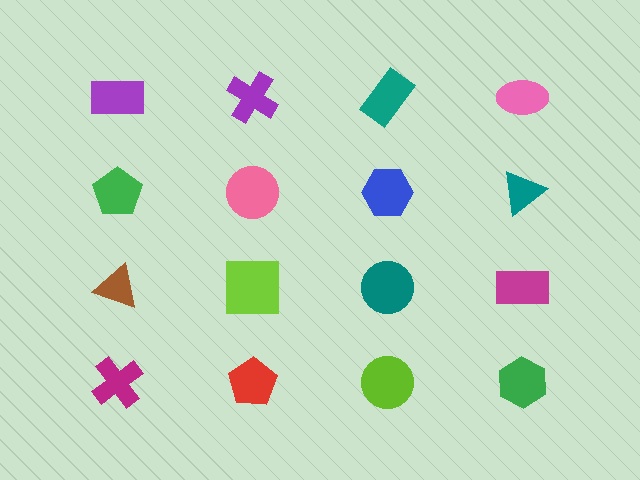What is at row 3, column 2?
A lime square.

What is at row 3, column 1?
A brown triangle.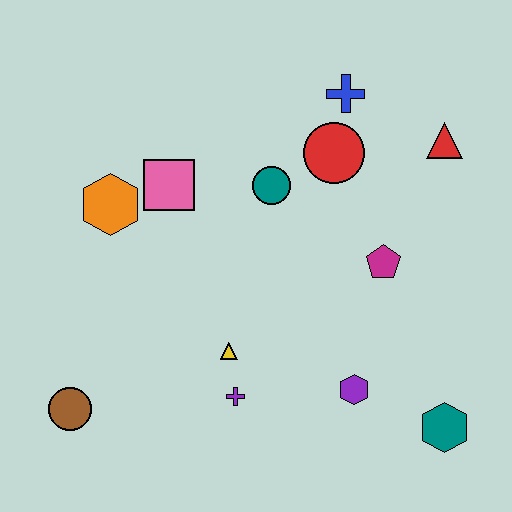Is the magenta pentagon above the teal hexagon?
Yes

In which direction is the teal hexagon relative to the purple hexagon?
The teal hexagon is to the right of the purple hexagon.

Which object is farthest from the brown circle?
The red triangle is farthest from the brown circle.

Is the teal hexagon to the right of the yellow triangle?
Yes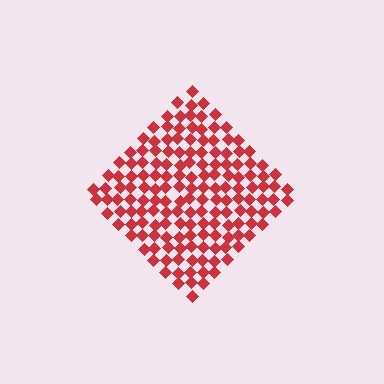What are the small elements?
The small elements are diamonds.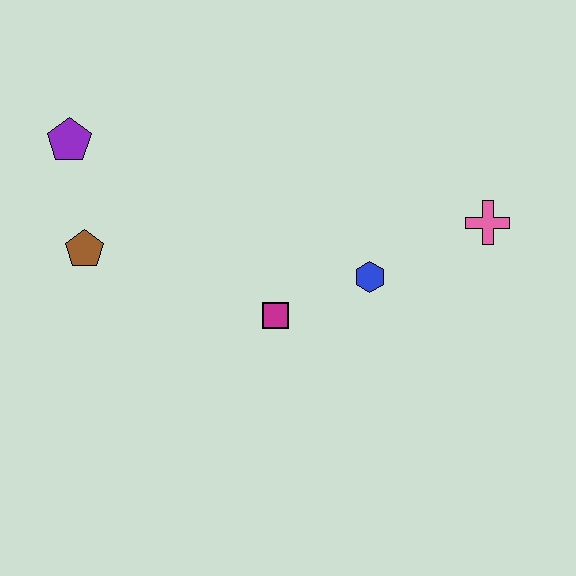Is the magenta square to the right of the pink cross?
No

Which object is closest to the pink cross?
The blue hexagon is closest to the pink cross.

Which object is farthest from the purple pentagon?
The pink cross is farthest from the purple pentagon.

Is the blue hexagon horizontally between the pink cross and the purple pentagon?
Yes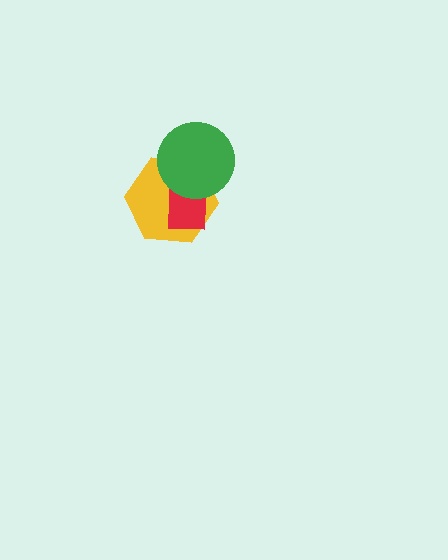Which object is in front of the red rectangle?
The green circle is in front of the red rectangle.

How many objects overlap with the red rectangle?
2 objects overlap with the red rectangle.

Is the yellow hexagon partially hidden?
Yes, it is partially covered by another shape.